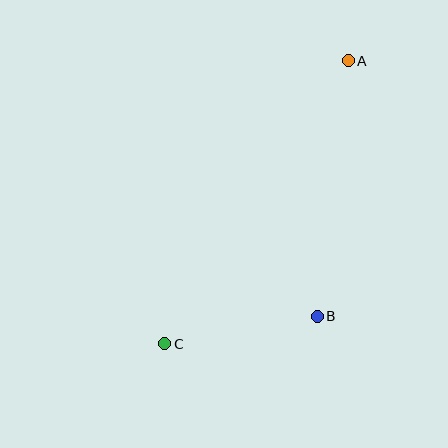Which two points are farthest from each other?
Points A and C are farthest from each other.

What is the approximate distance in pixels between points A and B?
The distance between A and B is approximately 257 pixels.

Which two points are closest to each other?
Points B and C are closest to each other.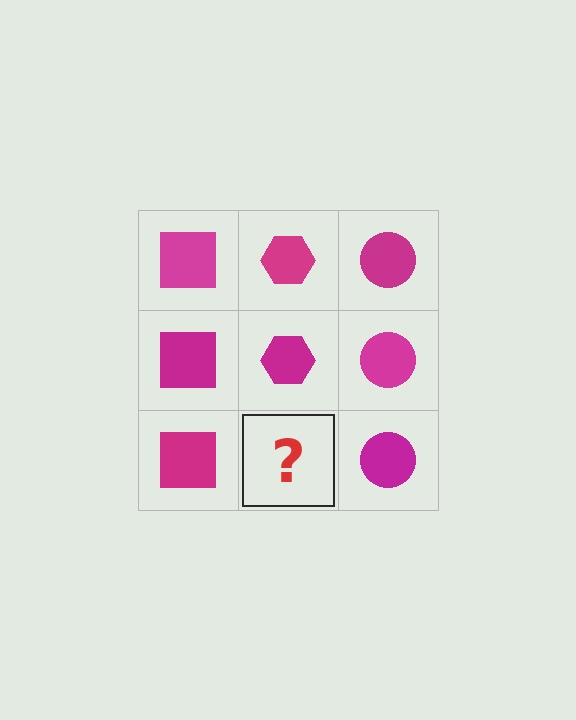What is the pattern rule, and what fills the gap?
The rule is that each column has a consistent shape. The gap should be filled with a magenta hexagon.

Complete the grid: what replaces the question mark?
The question mark should be replaced with a magenta hexagon.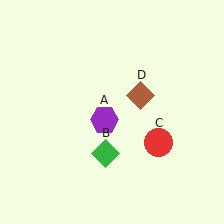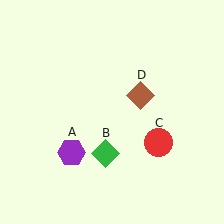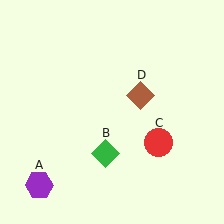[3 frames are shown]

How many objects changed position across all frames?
1 object changed position: purple hexagon (object A).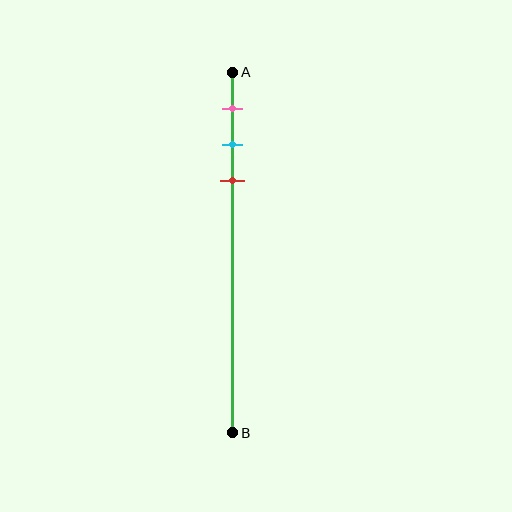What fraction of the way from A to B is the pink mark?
The pink mark is approximately 10% (0.1) of the way from A to B.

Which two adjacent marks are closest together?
The cyan and red marks are the closest adjacent pair.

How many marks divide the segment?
There are 3 marks dividing the segment.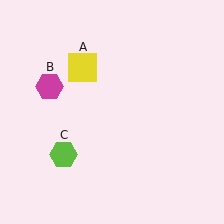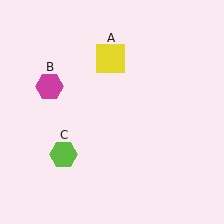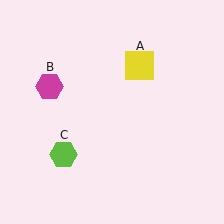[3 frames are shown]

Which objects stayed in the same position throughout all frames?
Magenta hexagon (object B) and lime hexagon (object C) remained stationary.